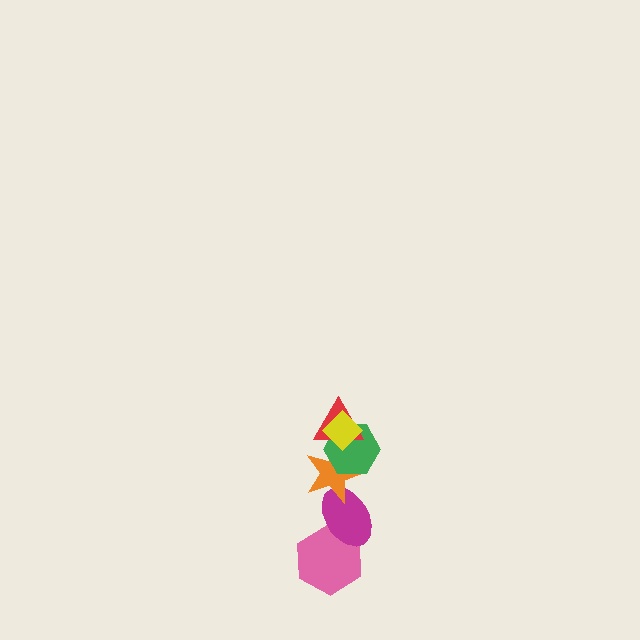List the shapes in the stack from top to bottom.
From top to bottom: the yellow diamond, the red triangle, the green hexagon, the orange star, the magenta ellipse, the pink hexagon.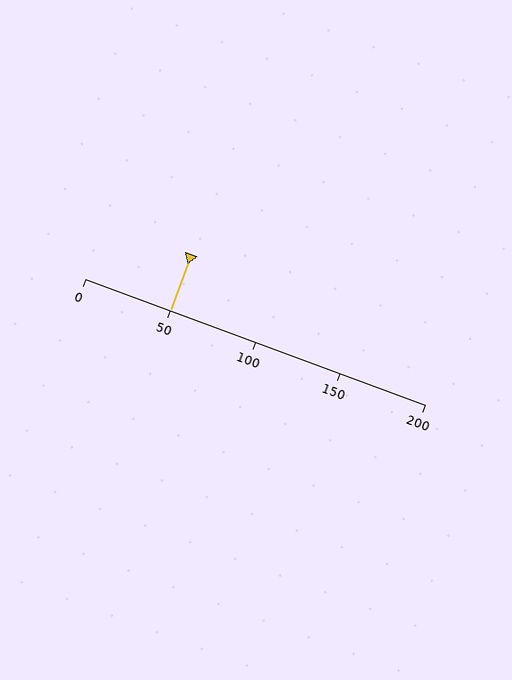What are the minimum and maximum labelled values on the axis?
The axis runs from 0 to 200.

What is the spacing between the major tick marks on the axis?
The major ticks are spaced 50 apart.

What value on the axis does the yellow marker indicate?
The marker indicates approximately 50.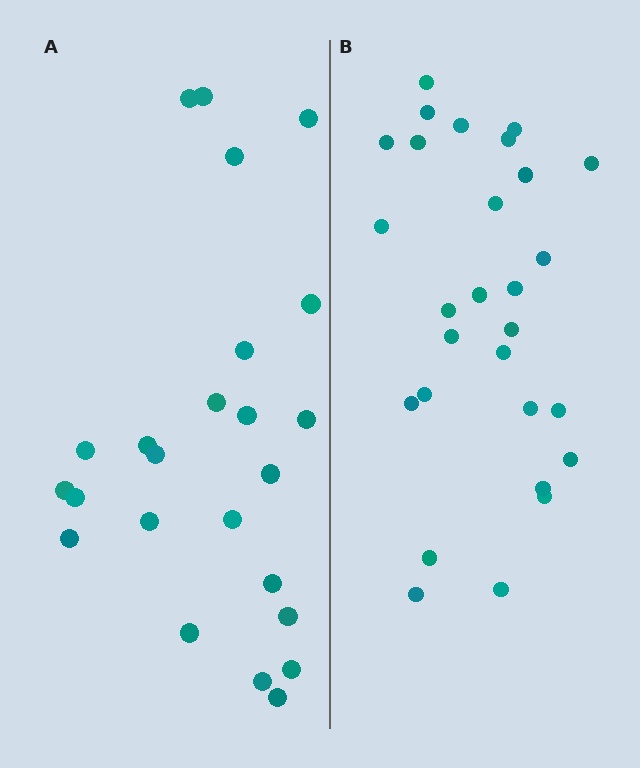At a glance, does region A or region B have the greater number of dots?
Region B (the right region) has more dots.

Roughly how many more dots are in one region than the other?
Region B has about 4 more dots than region A.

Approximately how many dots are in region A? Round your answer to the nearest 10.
About 20 dots. (The exact count is 24, which rounds to 20.)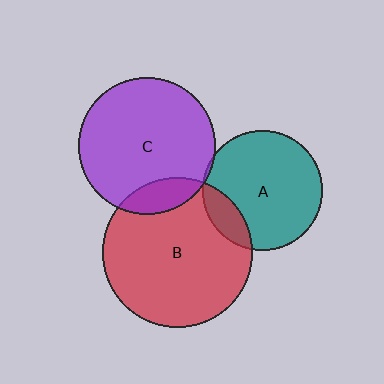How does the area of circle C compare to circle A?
Approximately 1.3 times.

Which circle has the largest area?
Circle B (red).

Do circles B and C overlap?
Yes.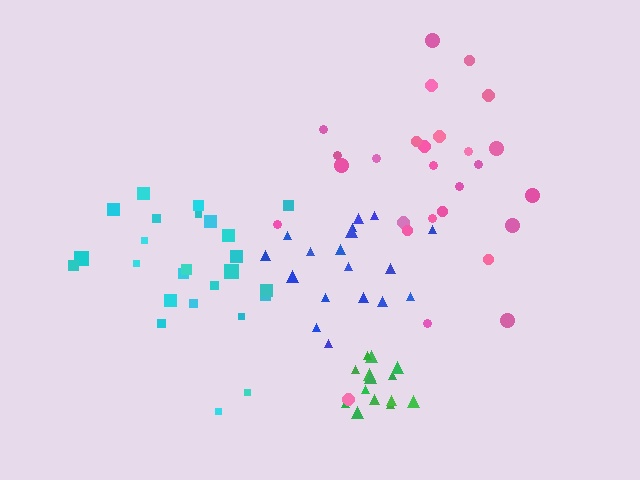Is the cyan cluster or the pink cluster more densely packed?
Pink.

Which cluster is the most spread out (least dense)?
Cyan.